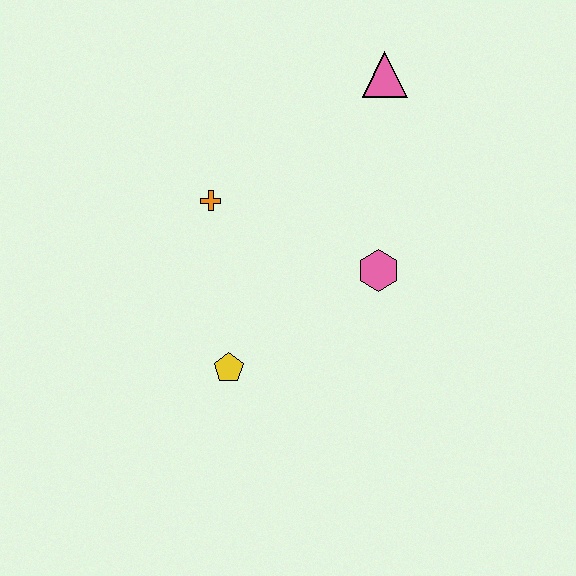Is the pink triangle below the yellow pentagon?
No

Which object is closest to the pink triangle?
The pink hexagon is closest to the pink triangle.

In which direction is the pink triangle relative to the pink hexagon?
The pink triangle is above the pink hexagon.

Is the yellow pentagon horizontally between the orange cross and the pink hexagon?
Yes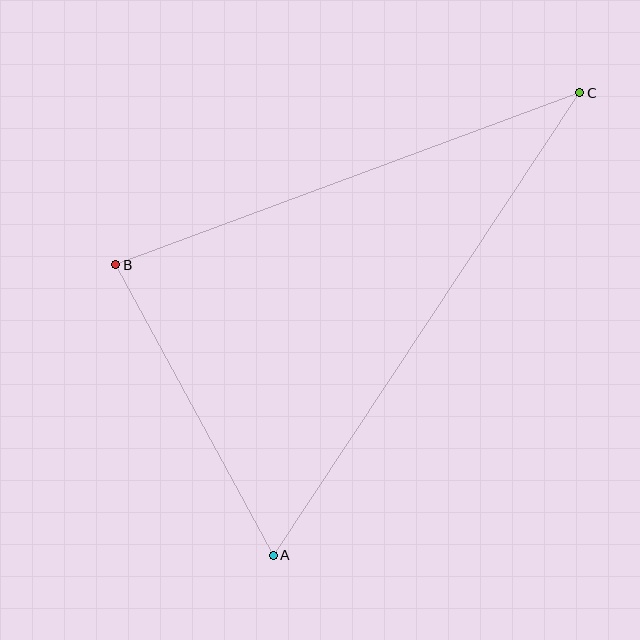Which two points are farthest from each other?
Points A and C are farthest from each other.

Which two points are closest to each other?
Points A and B are closest to each other.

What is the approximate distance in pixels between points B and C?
The distance between B and C is approximately 495 pixels.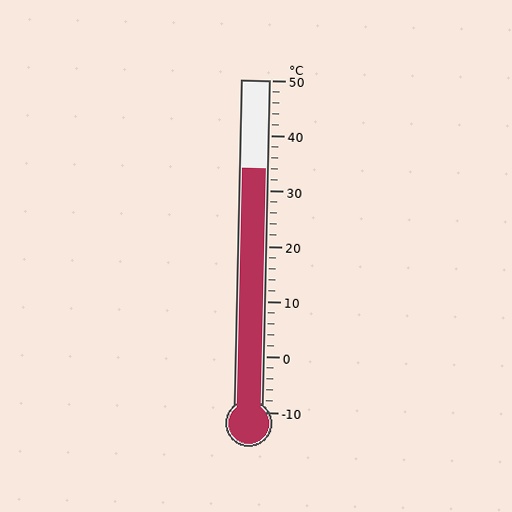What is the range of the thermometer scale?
The thermometer scale ranges from -10°C to 50°C.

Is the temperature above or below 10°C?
The temperature is above 10°C.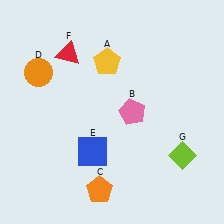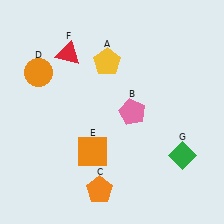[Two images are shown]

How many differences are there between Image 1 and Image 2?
There are 2 differences between the two images.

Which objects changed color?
E changed from blue to orange. G changed from lime to green.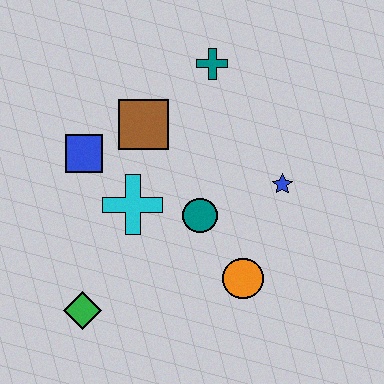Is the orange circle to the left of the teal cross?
No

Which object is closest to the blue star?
The teal circle is closest to the blue star.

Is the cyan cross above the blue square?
No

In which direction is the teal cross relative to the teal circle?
The teal cross is above the teal circle.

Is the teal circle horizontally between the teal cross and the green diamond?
Yes